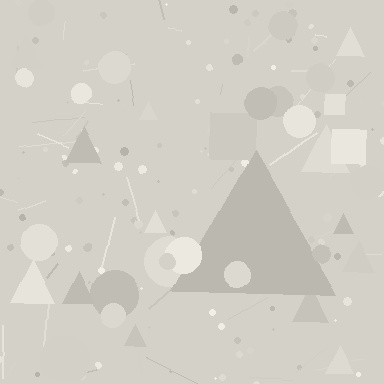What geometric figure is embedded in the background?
A triangle is embedded in the background.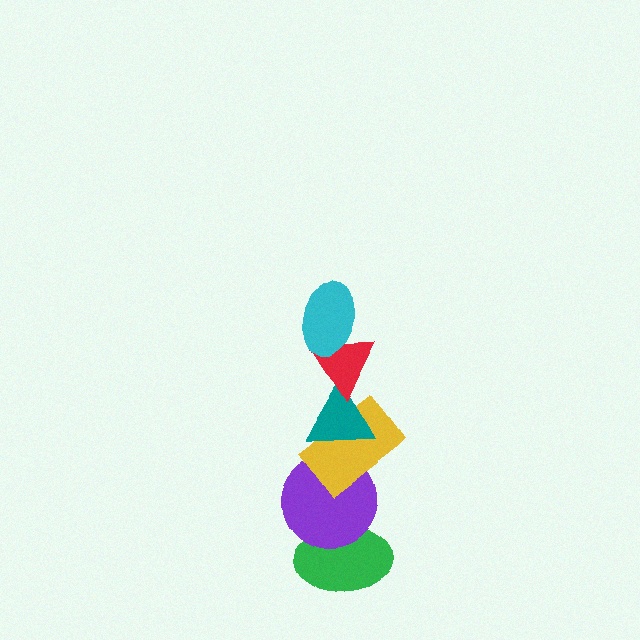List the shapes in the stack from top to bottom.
From top to bottom: the cyan ellipse, the red triangle, the teal triangle, the yellow rectangle, the purple circle, the green ellipse.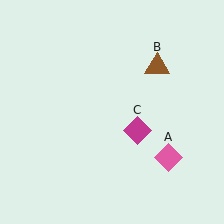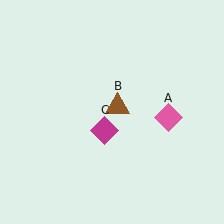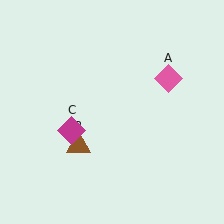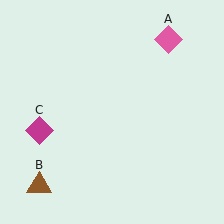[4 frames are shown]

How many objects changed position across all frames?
3 objects changed position: pink diamond (object A), brown triangle (object B), magenta diamond (object C).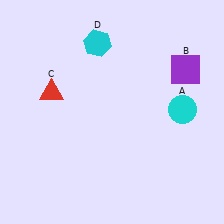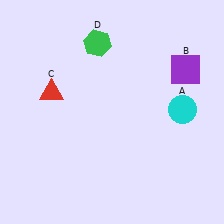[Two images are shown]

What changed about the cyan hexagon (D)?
In Image 1, D is cyan. In Image 2, it changed to green.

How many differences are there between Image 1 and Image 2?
There is 1 difference between the two images.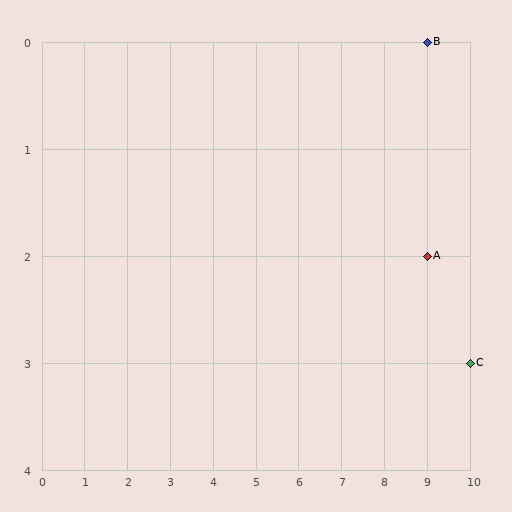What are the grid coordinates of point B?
Point B is at grid coordinates (9, 0).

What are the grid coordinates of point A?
Point A is at grid coordinates (9, 2).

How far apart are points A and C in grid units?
Points A and C are 1 column and 1 row apart (about 1.4 grid units diagonally).